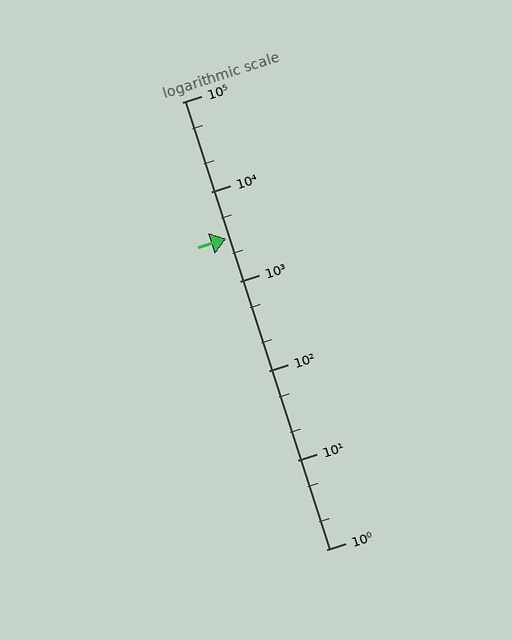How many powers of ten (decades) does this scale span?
The scale spans 5 decades, from 1 to 100000.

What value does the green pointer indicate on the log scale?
The pointer indicates approximately 3000.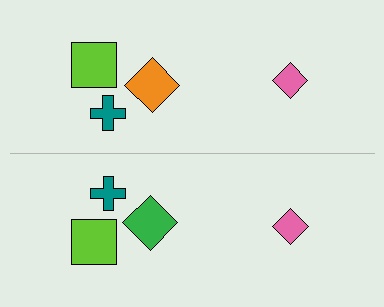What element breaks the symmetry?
The green diamond on the bottom side breaks the symmetry — its mirror counterpart is orange.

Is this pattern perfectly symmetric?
No, the pattern is not perfectly symmetric. The green diamond on the bottom side breaks the symmetry — its mirror counterpart is orange.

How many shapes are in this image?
There are 8 shapes in this image.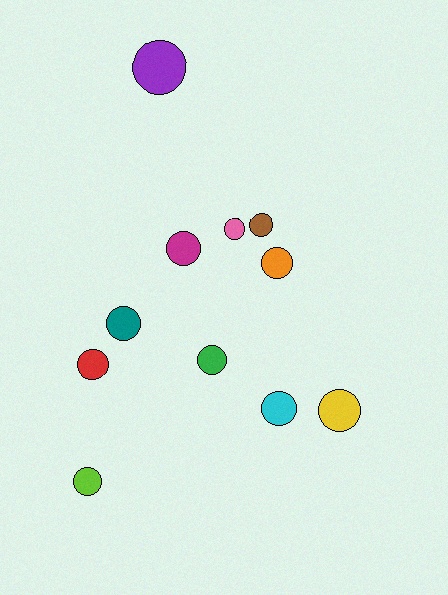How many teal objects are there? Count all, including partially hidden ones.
There is 1 teal object.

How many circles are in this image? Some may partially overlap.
There are 11 circles.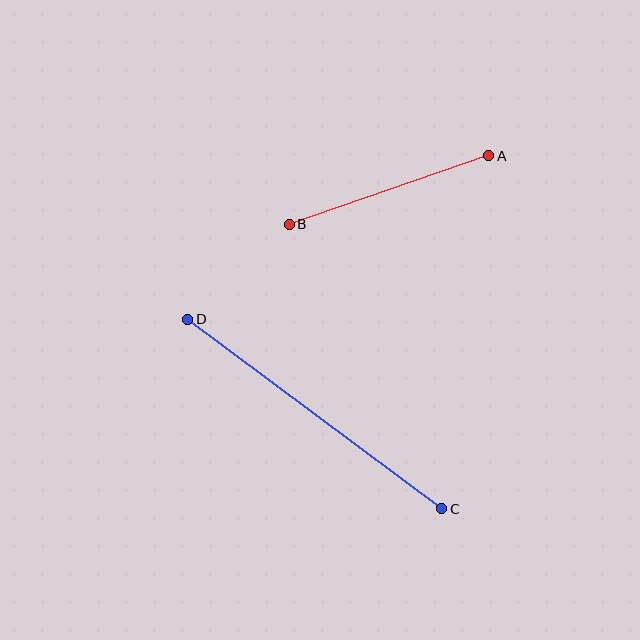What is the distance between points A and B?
The distance is approximately 211 pixels.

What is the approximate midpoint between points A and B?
The midpoint is at approximately (389, 190) pixels.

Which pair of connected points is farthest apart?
Points C and D are farthest apart.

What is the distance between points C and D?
The distance is approximately 317 pixels.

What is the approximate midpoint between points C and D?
The midpoint is at approximately (315, 414) pixels.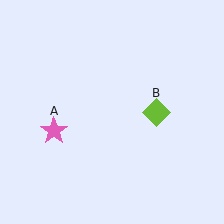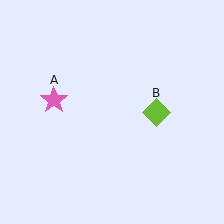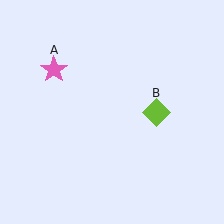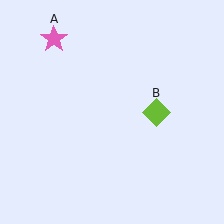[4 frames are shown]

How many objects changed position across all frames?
1 object changed position: pink star (object A).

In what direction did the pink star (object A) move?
The pink star (object A) moved up.